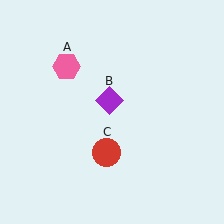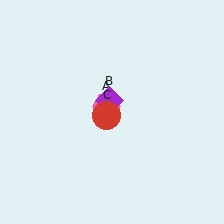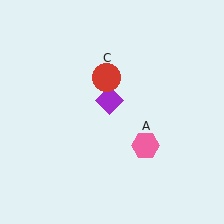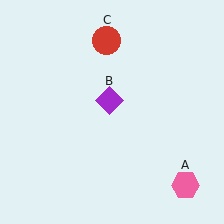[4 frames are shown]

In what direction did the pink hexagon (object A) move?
The pink hexagon (object A) moved down and to the right.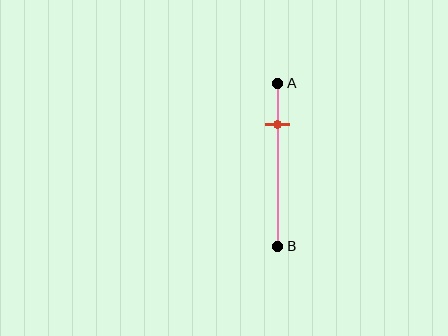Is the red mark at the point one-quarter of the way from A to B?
Yes, the mark is approximately at the one-quarter point.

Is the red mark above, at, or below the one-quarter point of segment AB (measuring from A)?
The red mark is approximately at the one-quarter point of segment AB.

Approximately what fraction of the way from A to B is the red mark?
The red mark is approximately 25% of the way from A to B.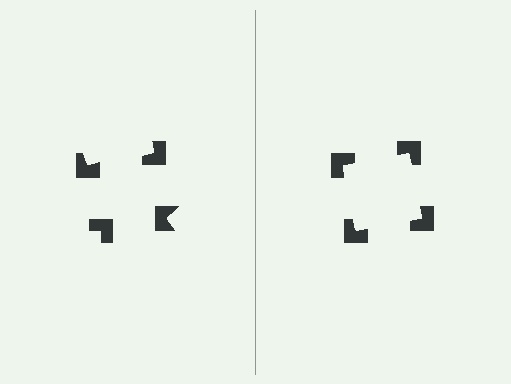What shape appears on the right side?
An illusory square.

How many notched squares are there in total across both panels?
8 — 4 on each side.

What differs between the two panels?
The notched squares are positioned identically on both sides; only the wedge orientations differ. On the right they align to a square; on the left they are misaligned.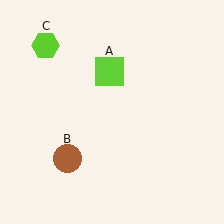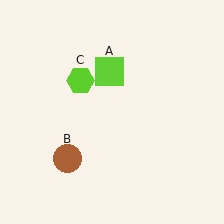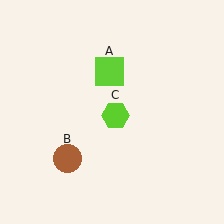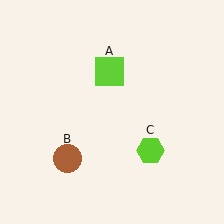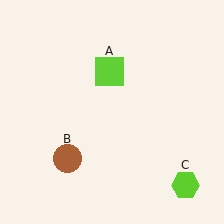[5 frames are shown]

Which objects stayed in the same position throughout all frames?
Lime square (object A) and brown circle (object B) remained stationary.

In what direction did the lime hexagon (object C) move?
The lime hexagon (object C) moved down and to the right.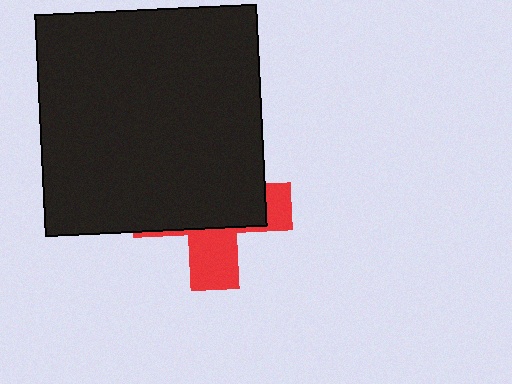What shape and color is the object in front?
The object in front is a black square.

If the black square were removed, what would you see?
You would see the complete red cross.